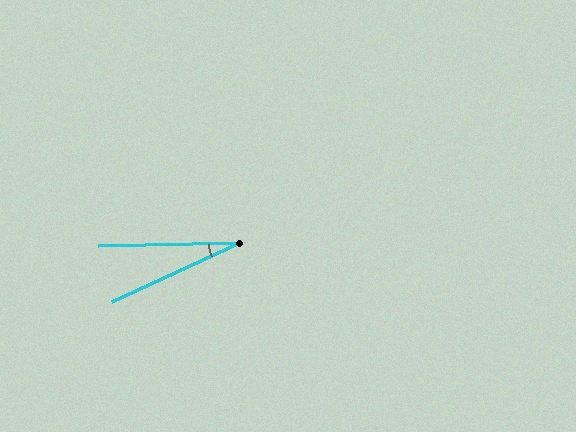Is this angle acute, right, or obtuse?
It is acute.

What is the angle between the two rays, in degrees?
Approximately 24 degrees.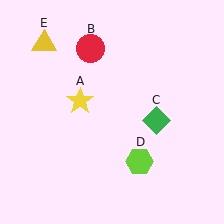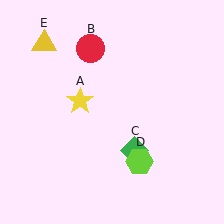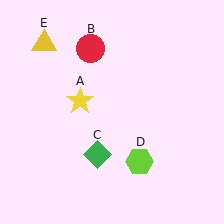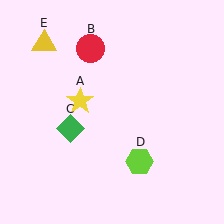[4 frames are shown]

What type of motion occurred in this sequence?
The green diamond (object C) rotated clockwise around the center of the scene.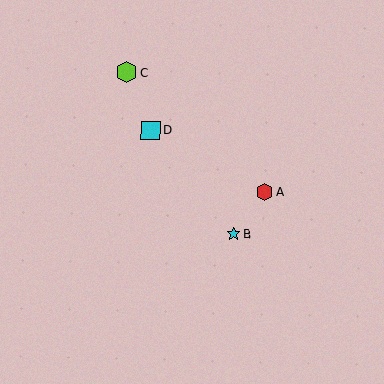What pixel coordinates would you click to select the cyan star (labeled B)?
Click at (233, 234) to select the cyan star B.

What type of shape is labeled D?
Shape D is a cyan square.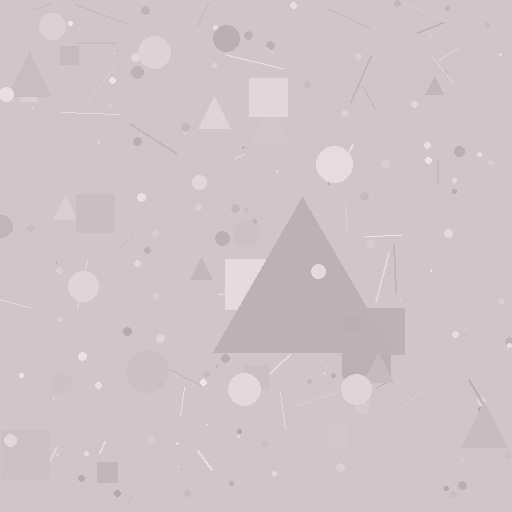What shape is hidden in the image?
A triangle is hidden in the image.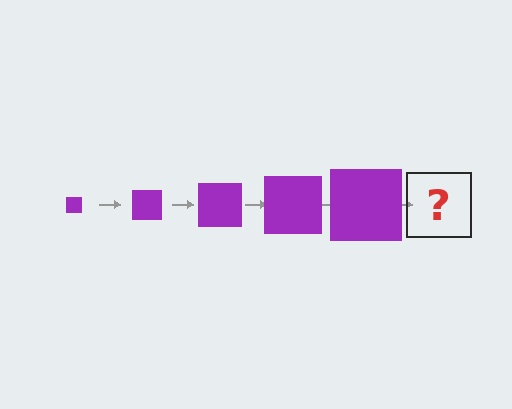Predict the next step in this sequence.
The next step is a purple square, larger than the previous one.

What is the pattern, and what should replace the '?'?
The pattern is that the square gets progressively larger each step. The '?' should be a purple square, larger than the previous one.